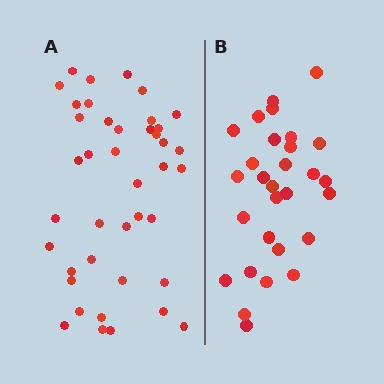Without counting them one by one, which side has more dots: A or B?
Region A (the left region) has more dots.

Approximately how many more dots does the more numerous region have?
Region A has roughly 12 or so more dots than region B.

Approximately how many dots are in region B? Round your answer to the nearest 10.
About 30 dots. (The exact count is 29, which rounds to 30.)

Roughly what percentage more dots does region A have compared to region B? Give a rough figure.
About 40% more.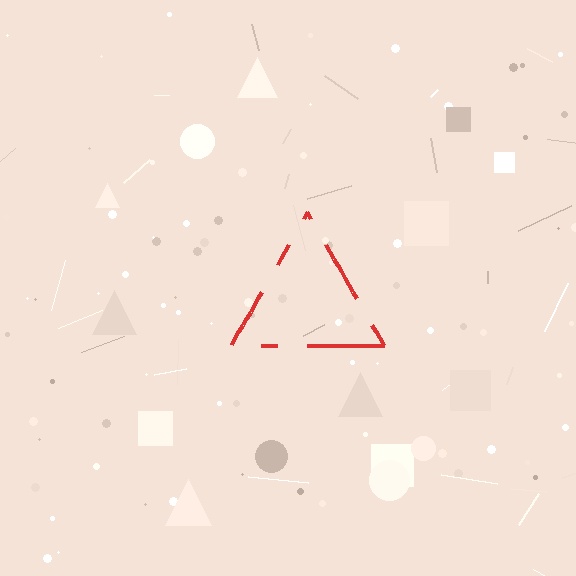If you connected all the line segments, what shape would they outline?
They would outline a triangle.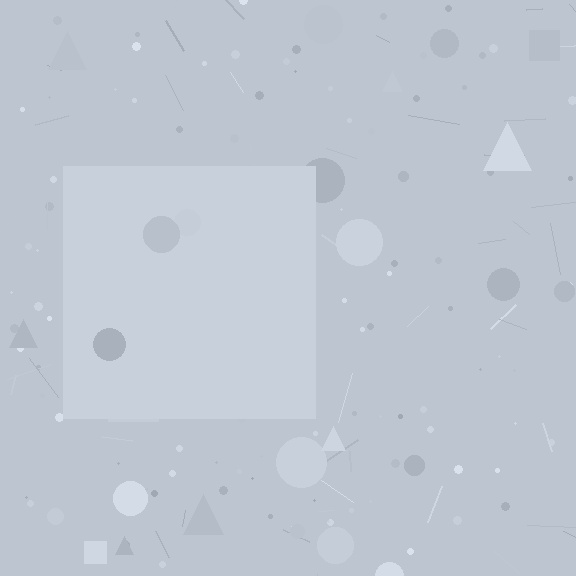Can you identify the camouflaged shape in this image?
The camouflaged shape is a square.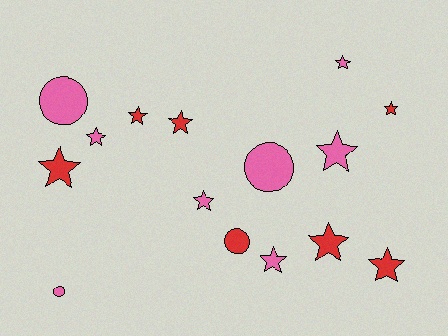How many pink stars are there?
There are 5 pink stars.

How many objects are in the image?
There are 15 objects.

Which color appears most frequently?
Pink, with 8 objects.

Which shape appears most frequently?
Star, with 11 objects.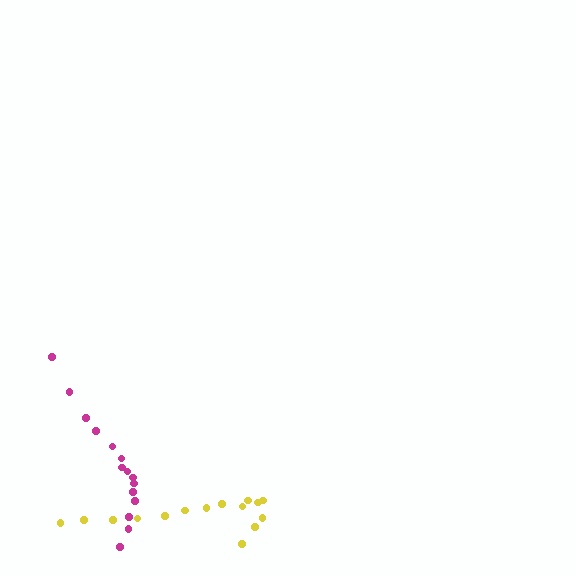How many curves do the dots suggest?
There are 2 distinct paths.